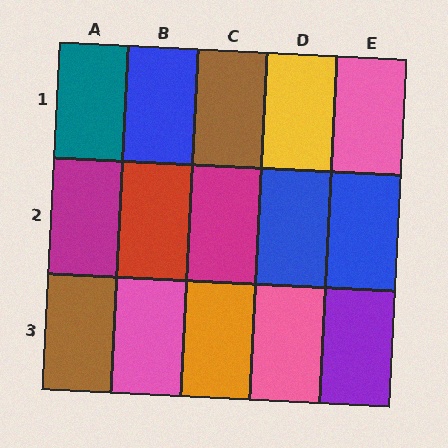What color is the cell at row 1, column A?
Teal.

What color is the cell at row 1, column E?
Pink.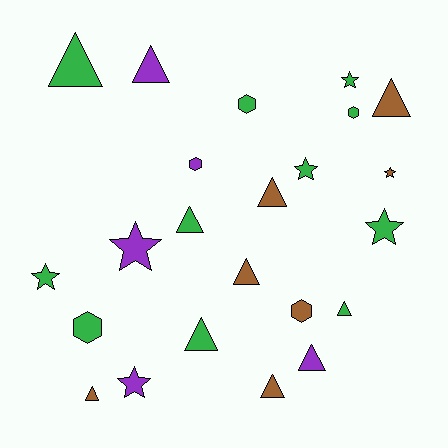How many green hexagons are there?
There are 3 green hexagons.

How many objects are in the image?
There are 23 objects.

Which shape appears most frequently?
Triangle, with 11 objects.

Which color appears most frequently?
Green, with 11 objects.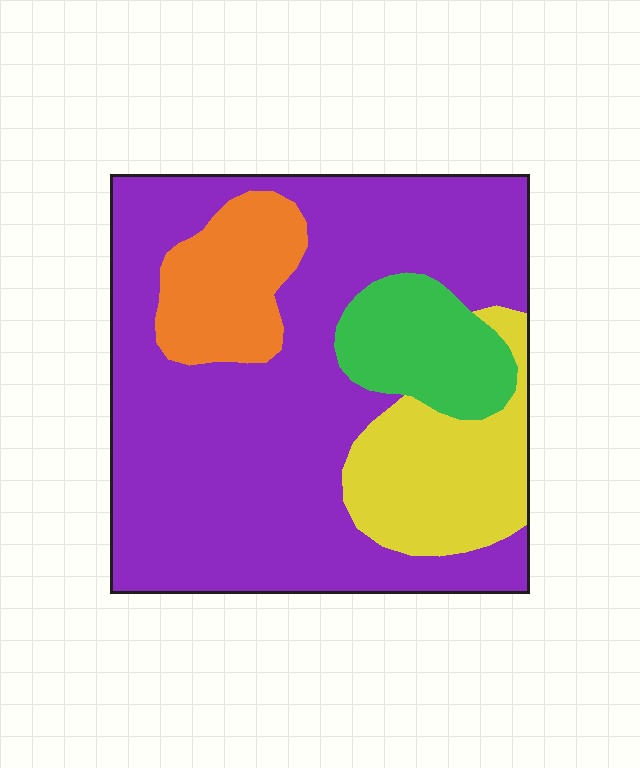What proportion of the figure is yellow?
Yellow covers roughly 15% of the figure.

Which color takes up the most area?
Purple, at roughly 65%.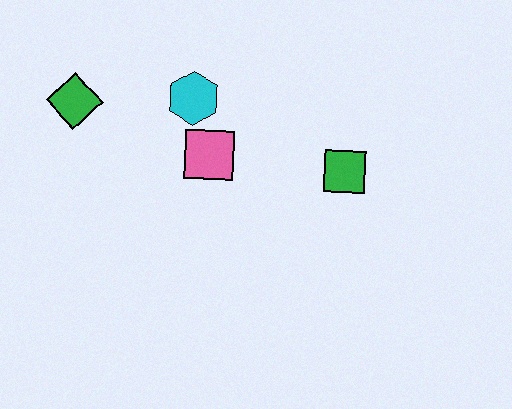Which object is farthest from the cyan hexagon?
The green square is farthest from the cyan hexagon.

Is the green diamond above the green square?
Yes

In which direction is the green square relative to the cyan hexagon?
The green square is to the right of the cyan hexagon.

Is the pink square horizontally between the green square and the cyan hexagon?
Yes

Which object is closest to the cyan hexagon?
The pink square is closest to the cyan hexagon.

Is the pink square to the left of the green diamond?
No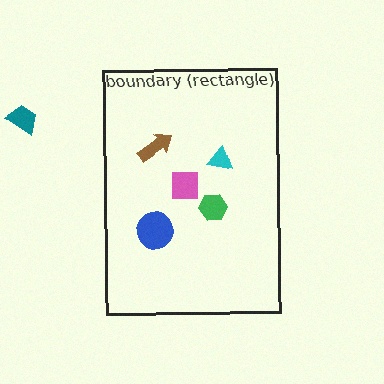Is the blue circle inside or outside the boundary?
Inside.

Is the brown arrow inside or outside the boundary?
Inside.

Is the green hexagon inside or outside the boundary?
Inside.